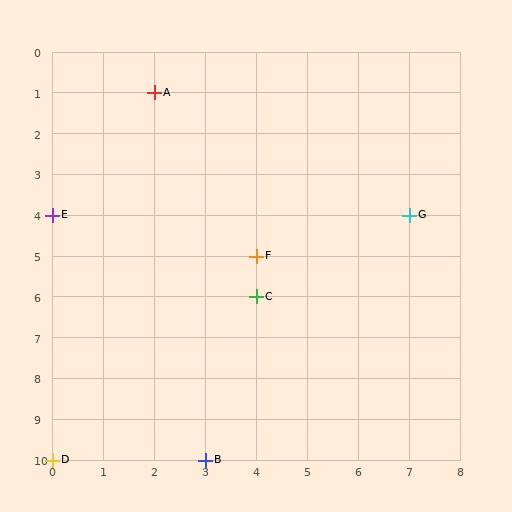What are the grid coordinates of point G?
Point G is at grid coordinates (7, 4).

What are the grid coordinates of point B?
Point B is at grid coordinates (3, 10).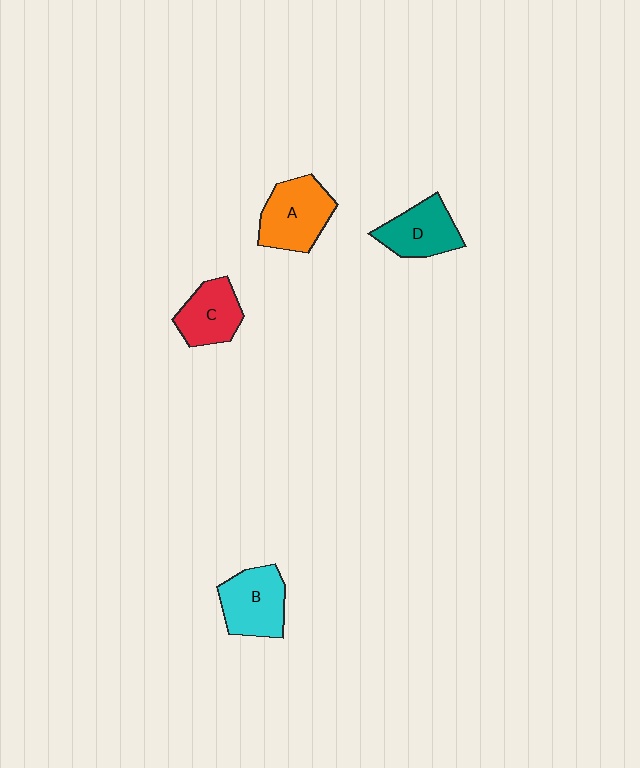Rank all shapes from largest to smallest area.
From largest to smallest: A (orange), B (cyan), D (teal), C (red).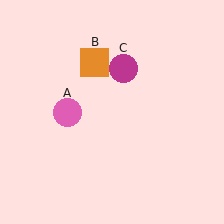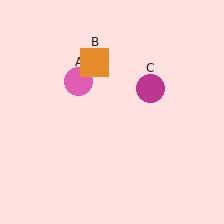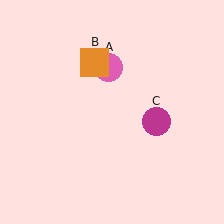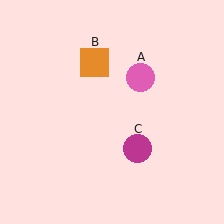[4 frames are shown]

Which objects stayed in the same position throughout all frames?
Orange square (object B) remained stationary.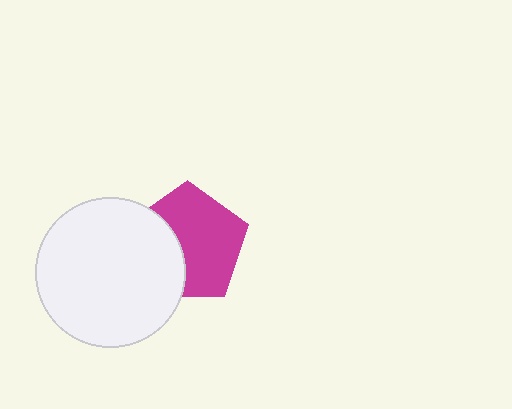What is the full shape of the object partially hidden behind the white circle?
The partially hidden object is a magenta pentagon.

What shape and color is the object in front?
The object in front is a white circle.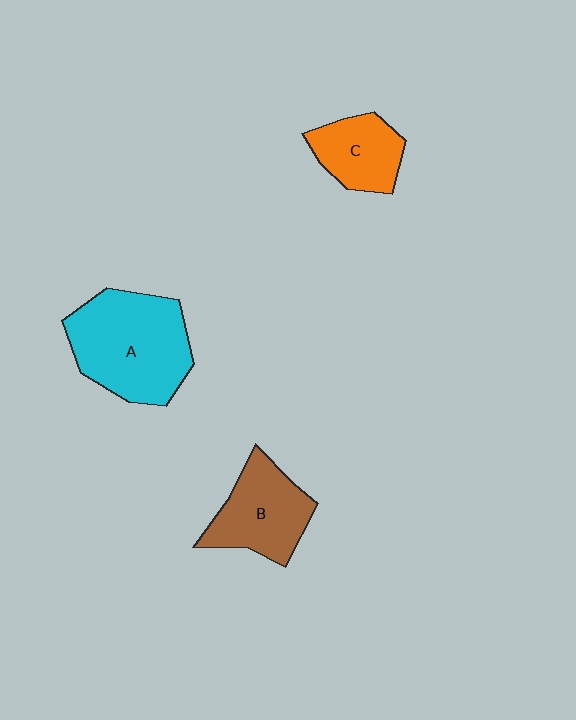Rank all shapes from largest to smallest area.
From largest to smallest: A (cyan), B (brown), C (orange).